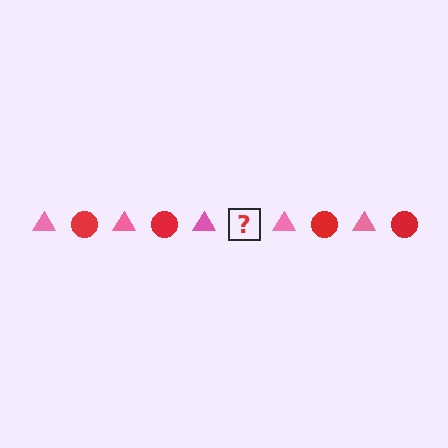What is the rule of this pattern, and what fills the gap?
The rule is that the pattern alternates between pink triangle and red circle. The gap should be filled with a red circle.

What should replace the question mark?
The question mark should be replaced with a red circle.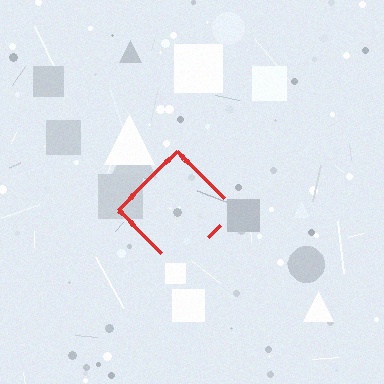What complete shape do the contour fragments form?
The contour fragments form a diamond.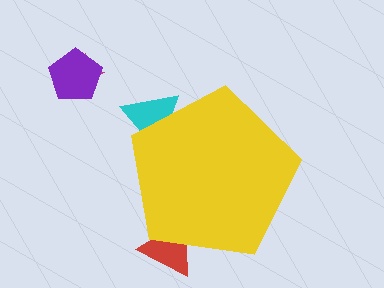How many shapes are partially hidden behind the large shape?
2 shapes are partially hidden.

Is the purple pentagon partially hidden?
No, the purple pentagon is fully visible.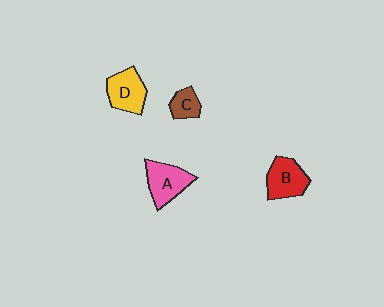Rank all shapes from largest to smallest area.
From largest to smallest: A (pink), D (yellow), B (red), C (brown).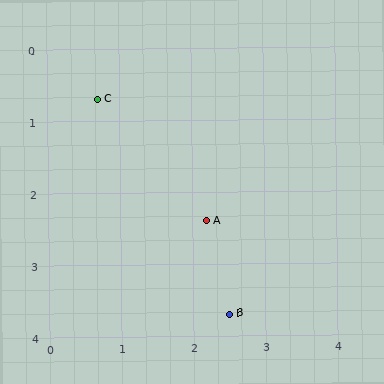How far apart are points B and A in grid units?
Points B and A are about 1.3 grid units apart.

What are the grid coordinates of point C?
Point C is at approximately (0.7, 0.7).